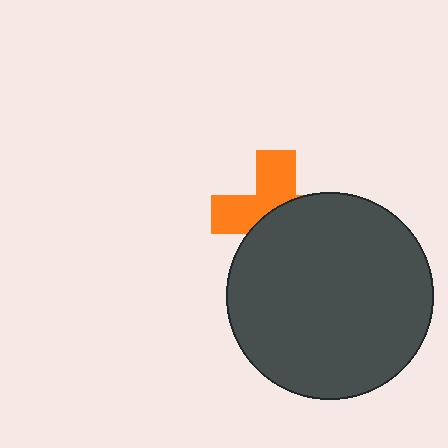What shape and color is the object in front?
The object in front is a dark gray circle.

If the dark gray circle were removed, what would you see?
You would see the complete orange cross.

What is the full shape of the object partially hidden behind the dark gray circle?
The partially hidden object is an orange cross.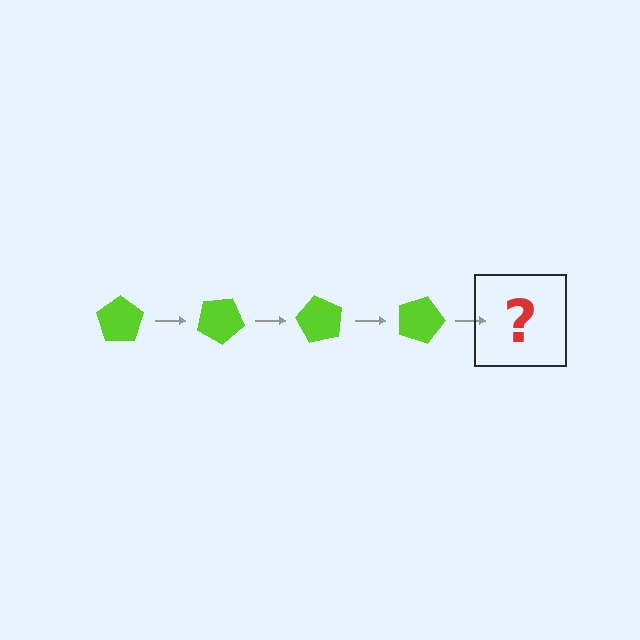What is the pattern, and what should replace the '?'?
The pattern is that the pentagon rotates 30 degrees each step. The '?' should be a lime pentagon rotated 120 degrees.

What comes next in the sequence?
The next element should be a lime pentagon rotated 120 degrees.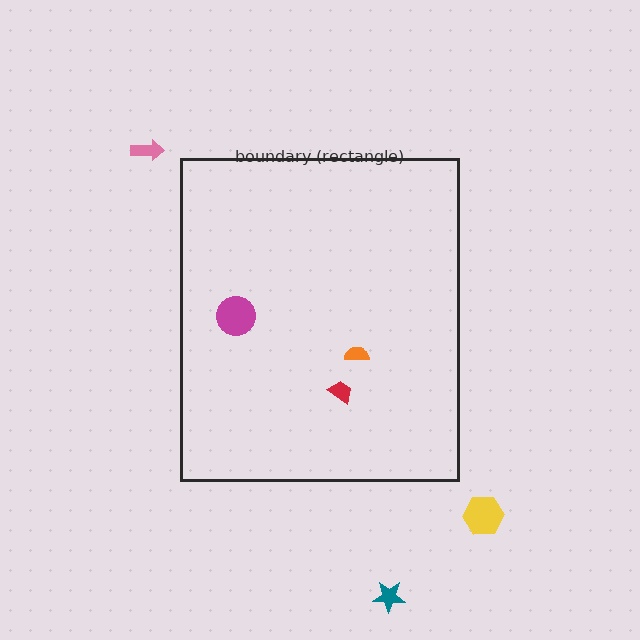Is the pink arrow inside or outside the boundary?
Outside.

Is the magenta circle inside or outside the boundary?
Inside.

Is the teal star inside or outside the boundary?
Outside.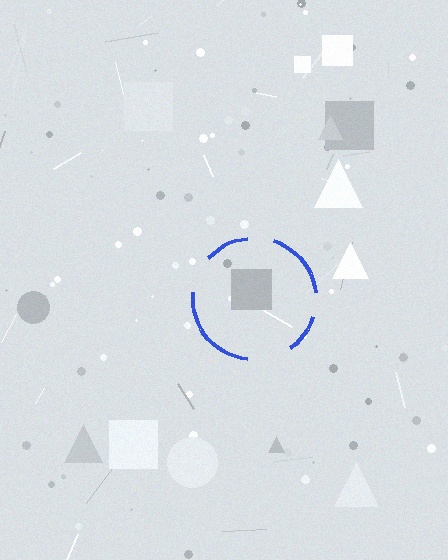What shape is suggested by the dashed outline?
The dashed outline suggests a circle.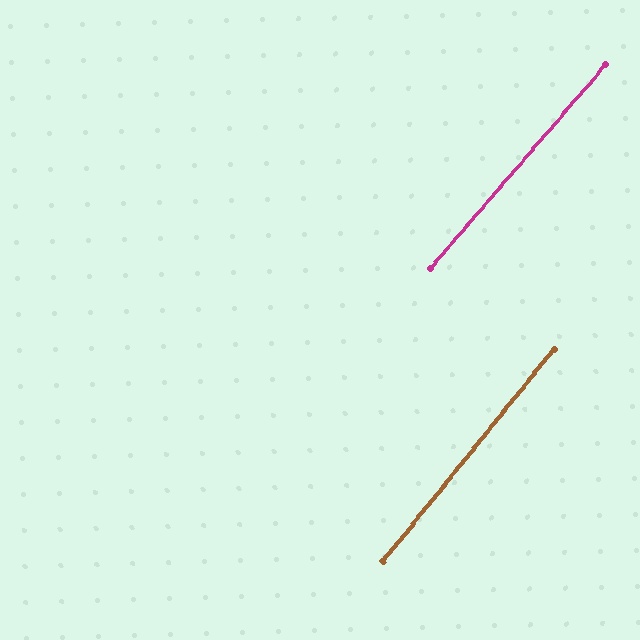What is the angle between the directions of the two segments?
Approximately 2 degrees.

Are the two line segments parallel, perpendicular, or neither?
Parallel — their directions differ by only 1.9°.